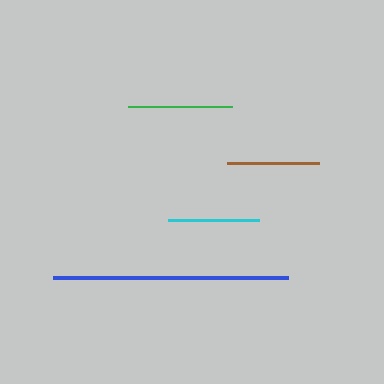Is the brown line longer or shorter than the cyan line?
The brown line is longer than the cyan line.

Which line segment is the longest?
The blue line is the longest at approximately 235 pixels.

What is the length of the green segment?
The green segment is approximately 104 pixels long.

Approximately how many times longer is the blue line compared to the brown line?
The blue line is approximately 2.6 times the length of the brown line.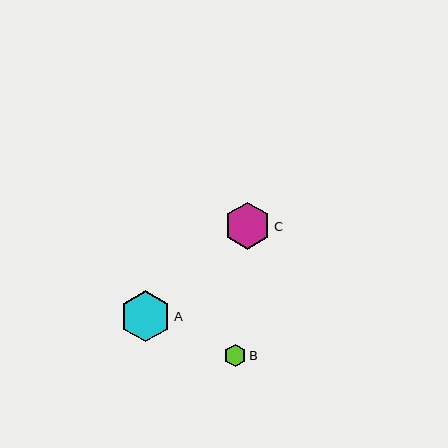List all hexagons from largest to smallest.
From largest to smallest: A, C, B.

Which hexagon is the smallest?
Hexagon B is the smallest with a size of approximately 22 pixels.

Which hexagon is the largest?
Hexagon A is the largest with a size of approximately 51 pixels.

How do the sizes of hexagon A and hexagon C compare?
Hexagon A and hexagon C are approximately the same size.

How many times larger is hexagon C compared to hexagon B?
Hexagon C is approximately 2.1 times the size of hexagon B.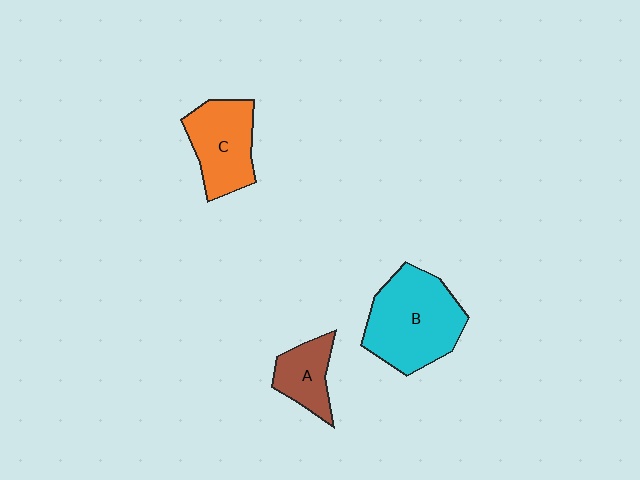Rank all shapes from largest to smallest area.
From largest to smallest: B (cyan), C (orange), A (brown).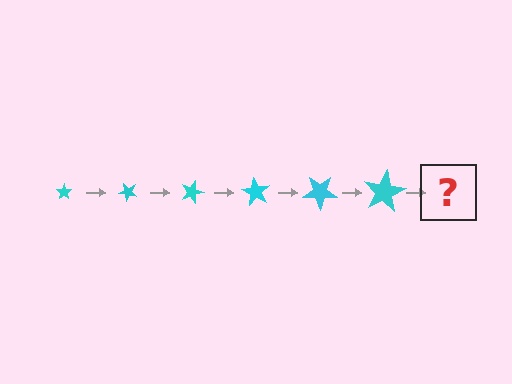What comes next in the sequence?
The next element should be a star, larger than the previous one and rotated 270 degrees from the start.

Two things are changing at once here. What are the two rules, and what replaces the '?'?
The two rules are that the star grows larger each step and it rotates 45 degrees each step. The '?' should be a star, larger than the previous one and rotated 270 degrees from the start.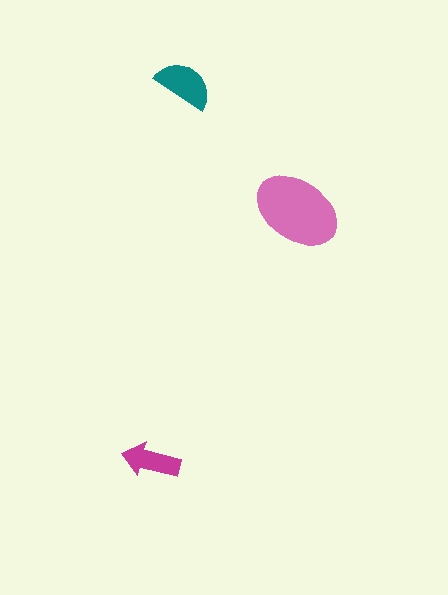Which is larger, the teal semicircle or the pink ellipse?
The pink ellipse.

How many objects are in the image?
There are 3 objects in the image.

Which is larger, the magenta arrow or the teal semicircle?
The teal semicircle.